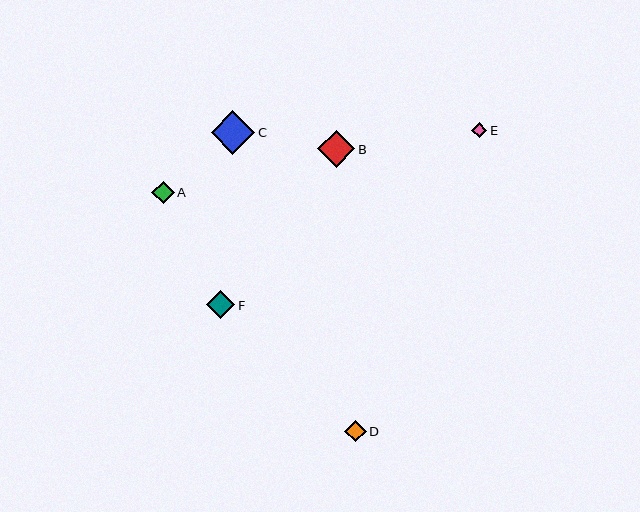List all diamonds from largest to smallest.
From largest to smallest: C, B, F, A, D, E.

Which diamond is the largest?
Diamond C is the largest with a size of approximately 44 pixels.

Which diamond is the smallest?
Diamond E is the smallest with a size of approximately 15 pixels.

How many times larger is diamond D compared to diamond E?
Diamond D is approximately 1.4 times the size of diamond E.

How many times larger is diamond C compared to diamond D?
Diamond C is approximately 2.0 times the size of diamond D.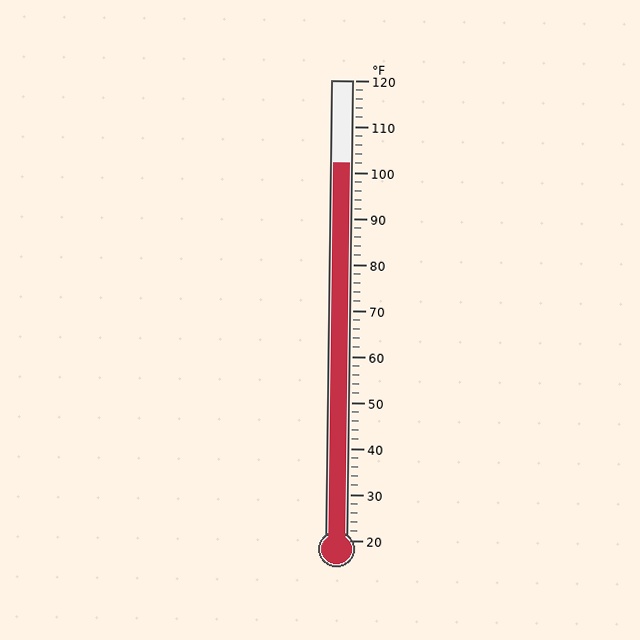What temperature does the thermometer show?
The thermometer shows approximately 102°F.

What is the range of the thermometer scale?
The thermometer scale ranges from 20°F to 120°F.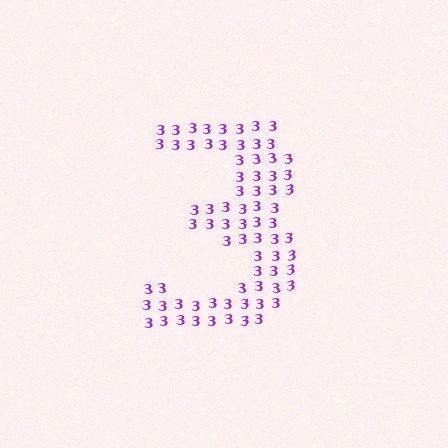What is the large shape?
The large shape is the digit 3.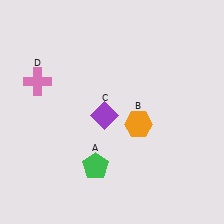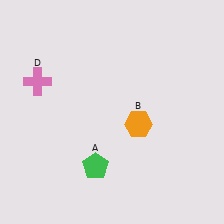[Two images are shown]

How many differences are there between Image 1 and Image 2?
There is 1 difference between the two images.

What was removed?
The purple diamond (C) was removed in Image 2.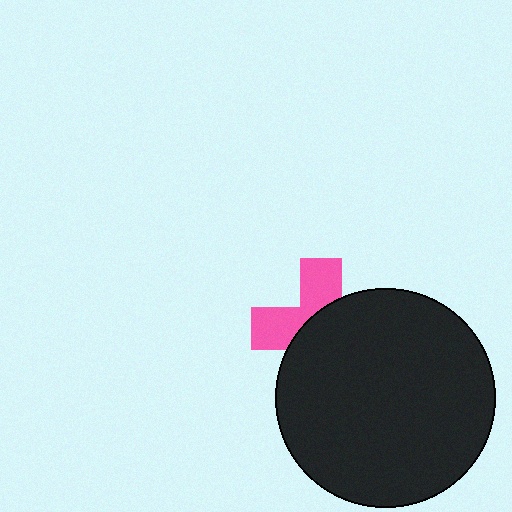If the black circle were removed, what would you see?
You would see the complete pink cross.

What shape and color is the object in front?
The object in front is a black circle.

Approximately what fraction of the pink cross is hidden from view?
Roughly 59% of the pink cross is hidden behind the black circle.